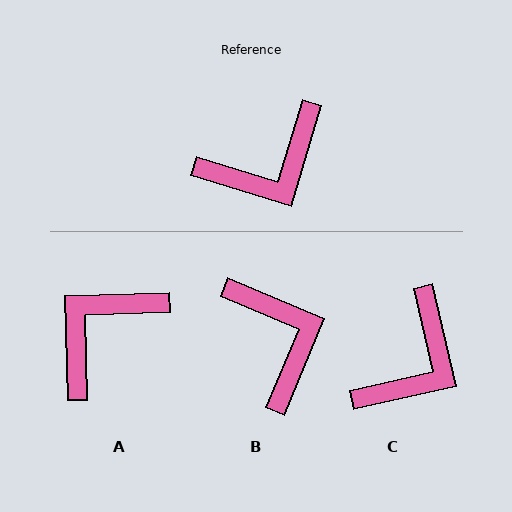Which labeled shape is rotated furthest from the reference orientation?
A, about 161 degrees away.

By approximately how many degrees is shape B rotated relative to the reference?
Approximately 84 degrees counter-clockwise.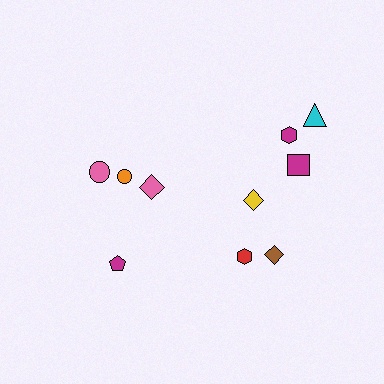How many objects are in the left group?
There are 4 objects.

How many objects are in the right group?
There are 6 objects.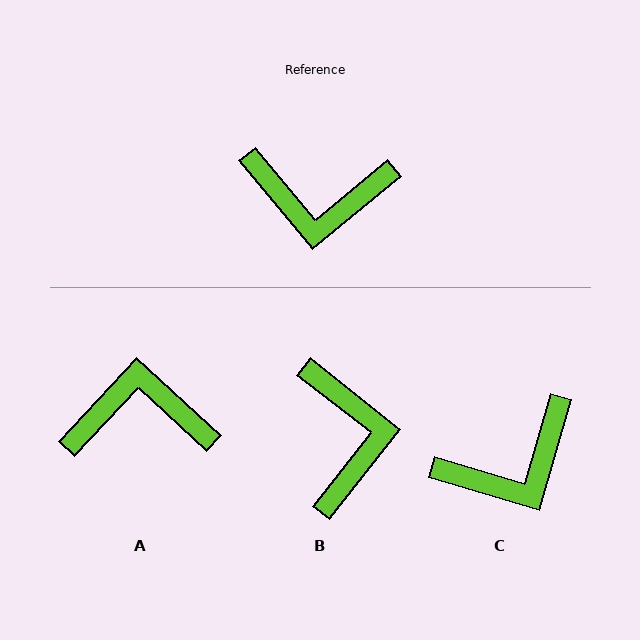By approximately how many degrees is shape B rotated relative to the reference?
Approximately 102 degrees counter-clockwise.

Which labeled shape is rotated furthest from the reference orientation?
A, about 172 degrees away.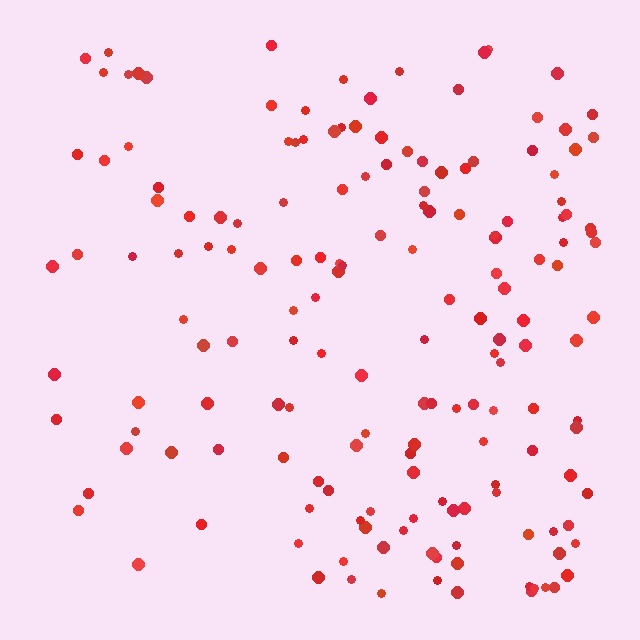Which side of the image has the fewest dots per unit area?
The left.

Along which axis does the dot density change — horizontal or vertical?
Horizontal.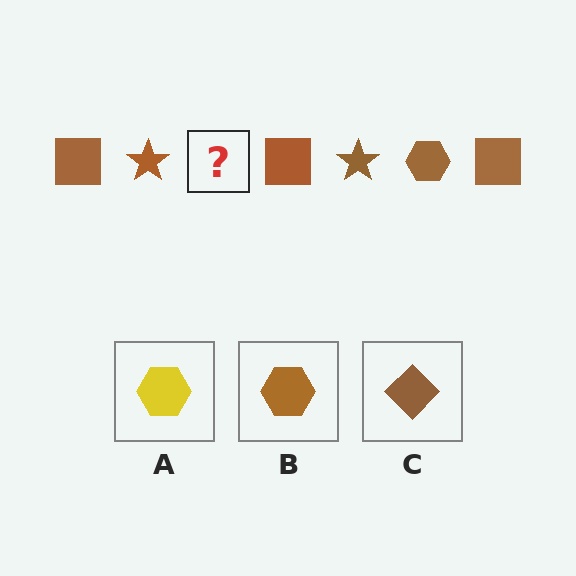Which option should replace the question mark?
Option B.